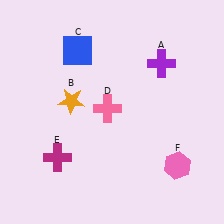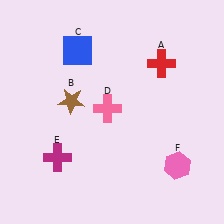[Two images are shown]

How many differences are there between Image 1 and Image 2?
There are 2 differences between the two images.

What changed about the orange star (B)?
In Image 1, B is orange. In Image 2, it changed to brown.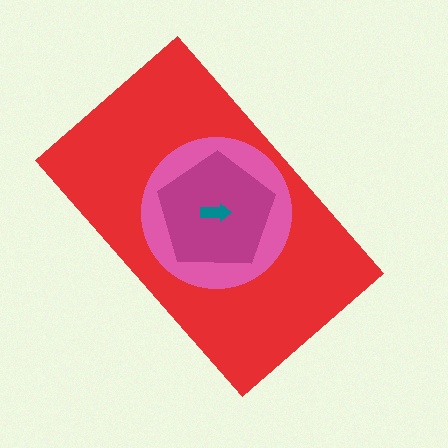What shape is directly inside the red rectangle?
The pink circle.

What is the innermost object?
The teal arrow.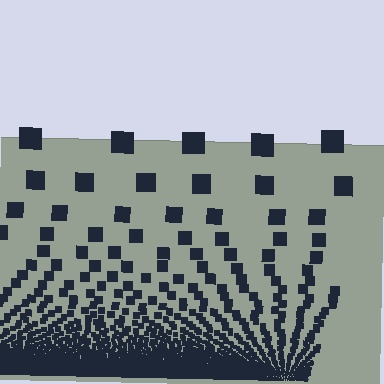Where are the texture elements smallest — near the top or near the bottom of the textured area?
Near the bottom.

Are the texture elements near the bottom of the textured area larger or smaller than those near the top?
Smaller. The gradient is inverted — elements near the bottom are smaller and denser.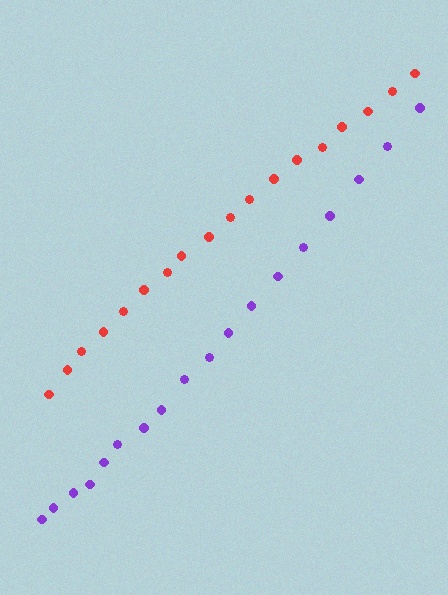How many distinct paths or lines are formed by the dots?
There are 2 distinct paths.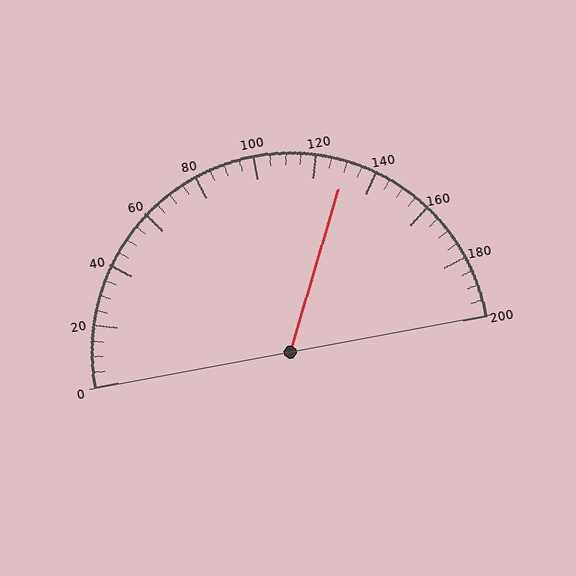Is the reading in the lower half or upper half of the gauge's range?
The reading is in the upper half of the range (0 to 200).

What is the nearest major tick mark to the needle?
The nearest major tick mark is 120.